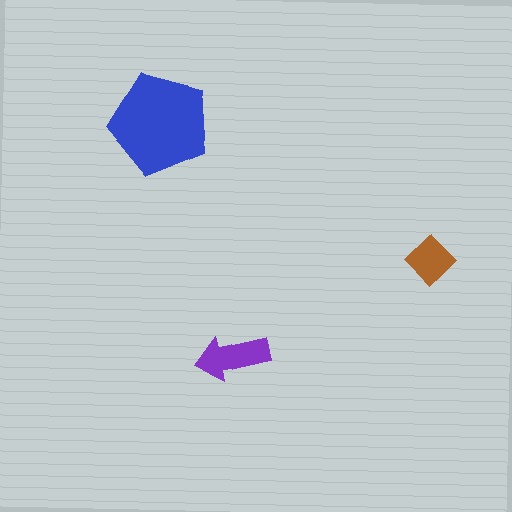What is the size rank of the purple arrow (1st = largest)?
2nd.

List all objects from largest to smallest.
The blue pentagon, the purple arrow, the brown diamond.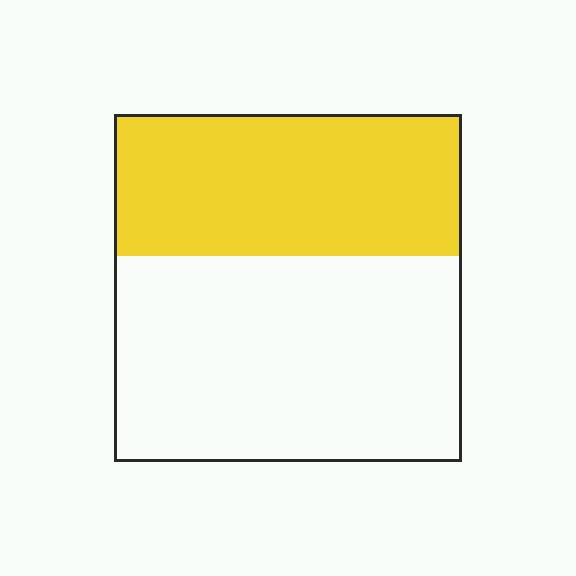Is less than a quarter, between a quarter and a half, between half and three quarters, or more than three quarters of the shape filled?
Between a quarter and a half.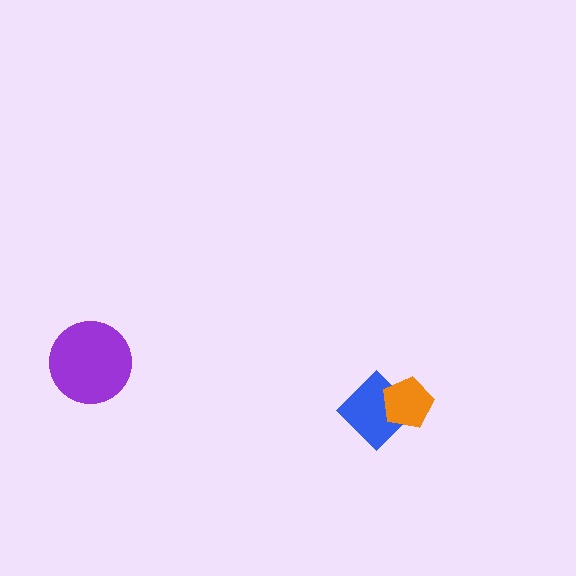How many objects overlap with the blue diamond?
1 object overlaps with the blue diamond.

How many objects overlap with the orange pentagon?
1 object overlaps with the orange pentagon.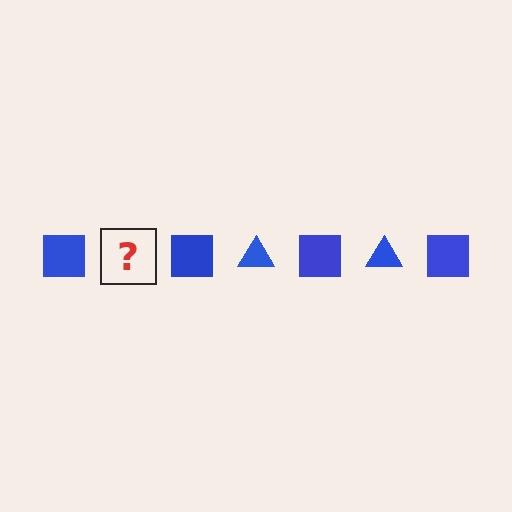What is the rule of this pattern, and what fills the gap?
The rule is that the pattern cycles through square, triangle shapes in blue. The gap should be filled with a blue triangle.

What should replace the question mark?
The question mark should be replaced with a blue triangle.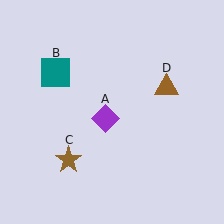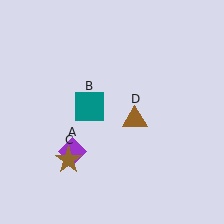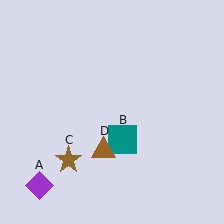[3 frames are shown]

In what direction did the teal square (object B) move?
The teal square (object B) moved down and to the right.